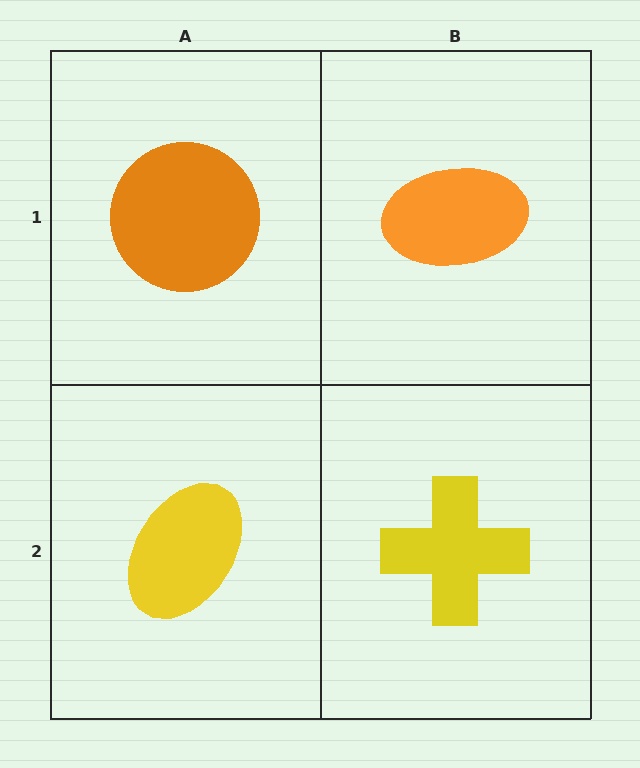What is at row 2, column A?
A yellow ellipse.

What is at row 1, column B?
An orange ellipse.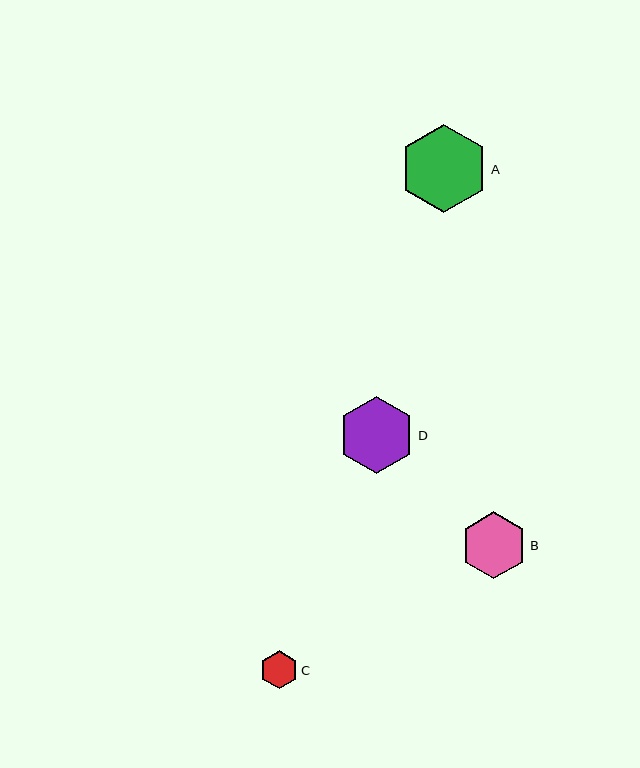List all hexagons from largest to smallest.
From largest to smallest: A, D, B, C.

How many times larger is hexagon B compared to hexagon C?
Hexagon B is approximately 1.8 times the size of hexagon C.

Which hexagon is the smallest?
Hexagon C is the smallest with a size of approximately 38 pixels.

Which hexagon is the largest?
Hexagon A is the largest with a size of approximately 88 pixels.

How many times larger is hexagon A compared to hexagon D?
Hexagon A is approximately 1.1 times the size of hexagon D.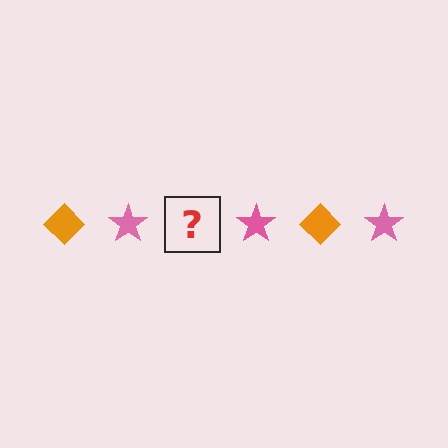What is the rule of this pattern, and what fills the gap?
The rule is that the pattern alternates between orange diamond and pink star. The gap should be filled with an orange diamond.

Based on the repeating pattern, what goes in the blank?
The blank should be an orange diamond.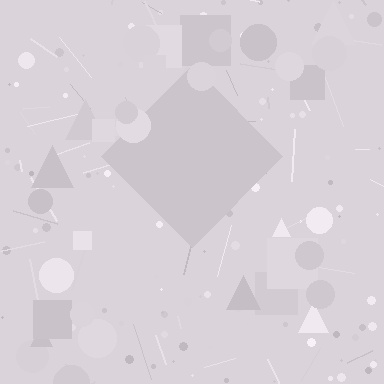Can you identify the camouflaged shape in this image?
The camouflaged shape is a diamond.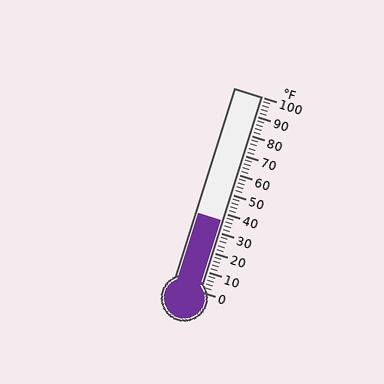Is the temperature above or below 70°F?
The temperature is below 70°F.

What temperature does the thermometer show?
The thermometer shows approximately 36°F.